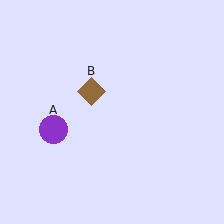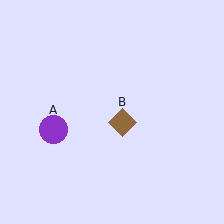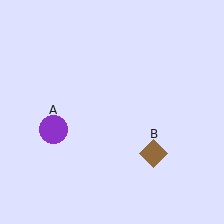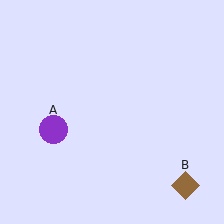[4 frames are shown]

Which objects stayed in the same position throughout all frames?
Purple circle (object A) remained stationary.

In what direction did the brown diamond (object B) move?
The brown diamond (object B) moved down and to the right.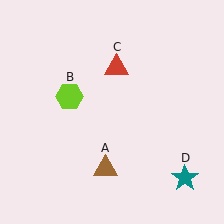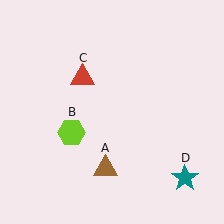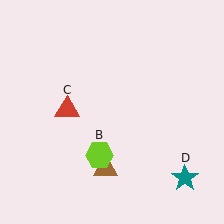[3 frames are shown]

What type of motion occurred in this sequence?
The lime hexagon (object B), red triangle (object C) rotated counterclockwise around the center of the scene.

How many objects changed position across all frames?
2 objects changed position: lime hexagon (object B), red triangle (object C).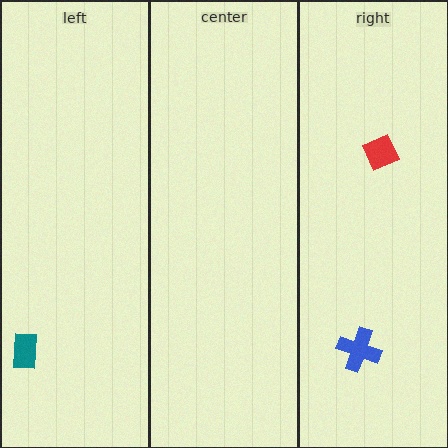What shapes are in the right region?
The blue cross, the red diamond.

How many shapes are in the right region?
2.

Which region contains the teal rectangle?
The left region.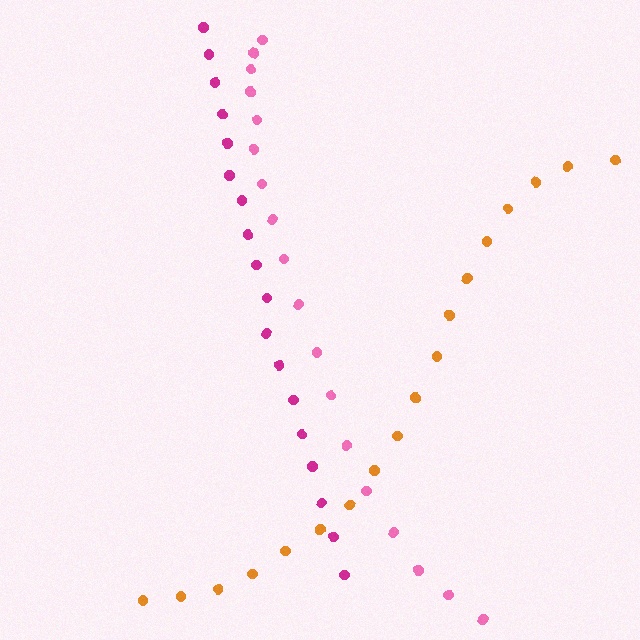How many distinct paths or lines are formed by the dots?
There are 3 distinct paths.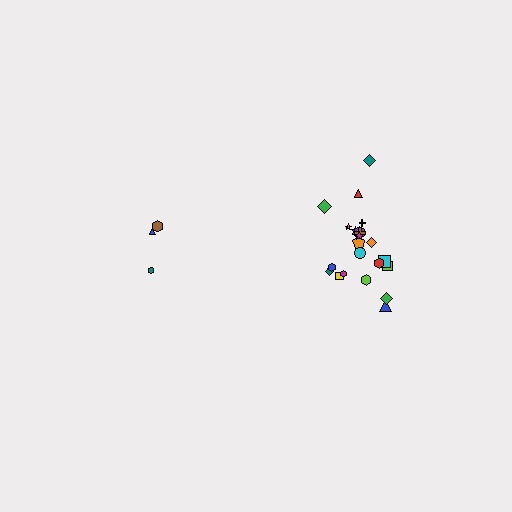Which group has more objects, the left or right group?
The right group.